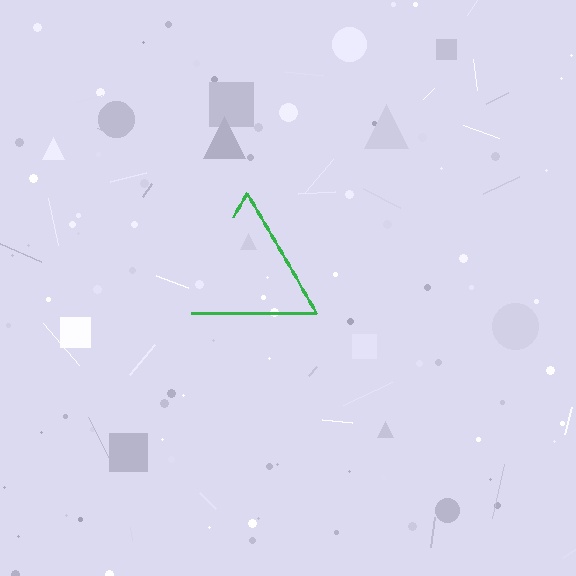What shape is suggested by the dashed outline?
The dashed outline suggests a triangle.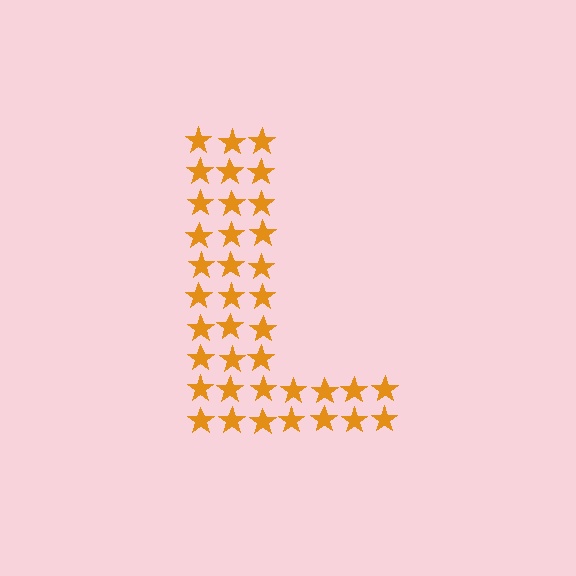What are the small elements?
The small elements are stars.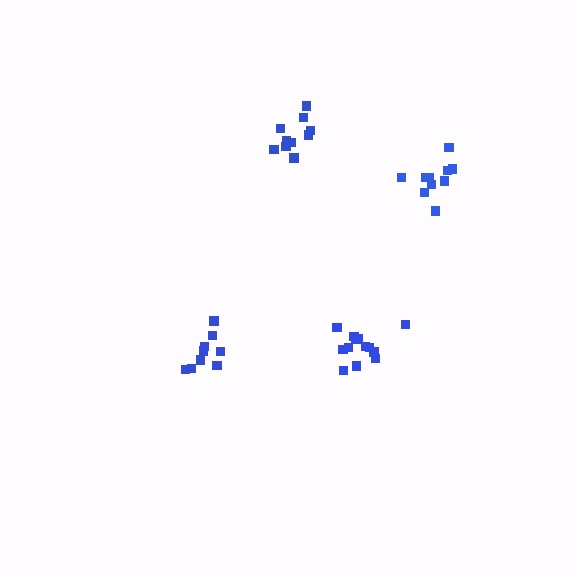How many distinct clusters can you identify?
There are 4 distinct clusters.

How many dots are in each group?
Group 1: 10 dots, Group 2: 13 dots, Group 3: 9 dots, Group 4: 10 dots (42 total).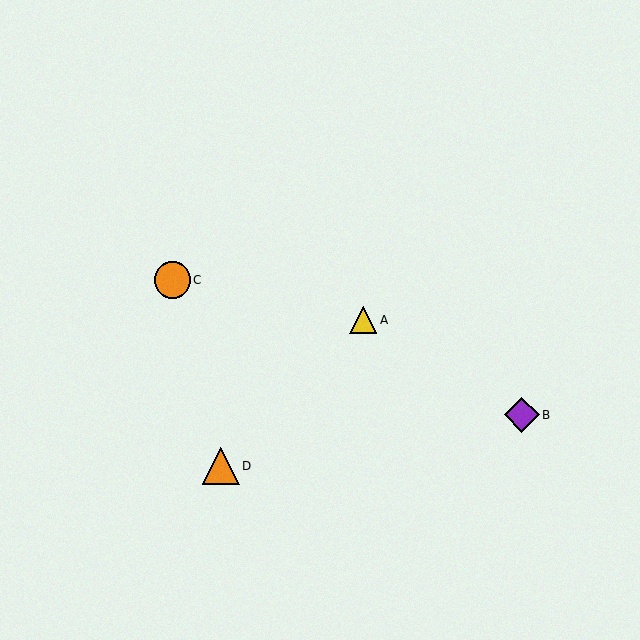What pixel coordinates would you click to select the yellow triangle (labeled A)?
Click at (363, 320) to select the yellow triangle A.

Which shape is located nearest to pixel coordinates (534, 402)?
The purple diamond (labeled B) at (522, 415) is nearest to that location.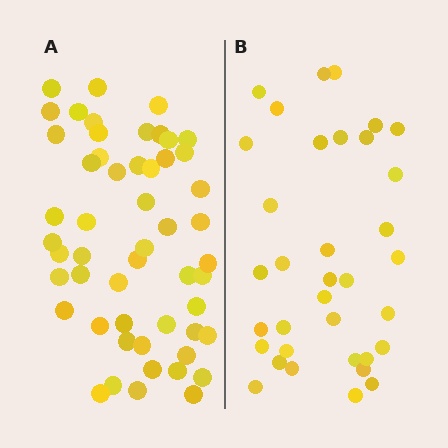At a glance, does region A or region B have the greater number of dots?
Region A (the left region) has more dots.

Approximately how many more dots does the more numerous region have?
Region A has approximately 20 more dots than region B.